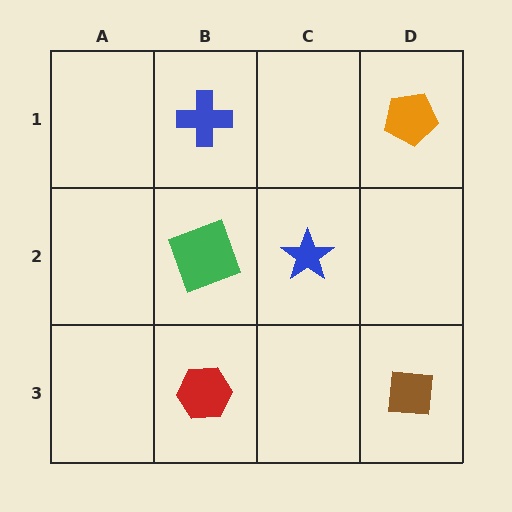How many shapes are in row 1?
2 shapes.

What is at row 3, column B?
A red hexagon.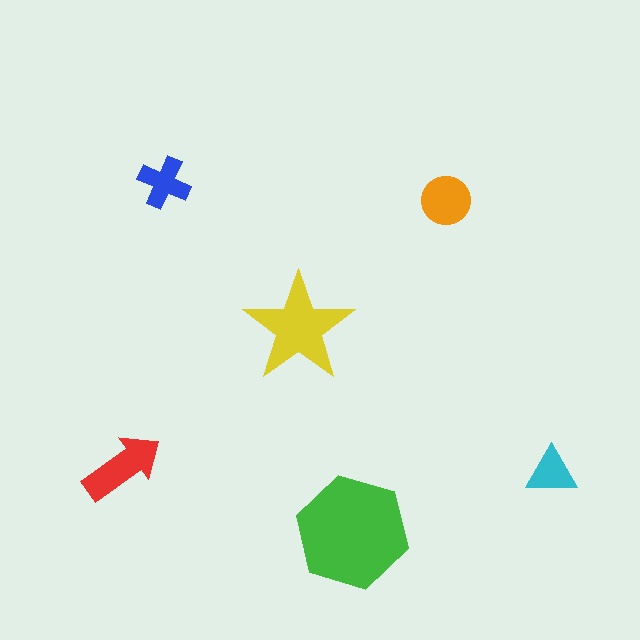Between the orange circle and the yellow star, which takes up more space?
The yellow star.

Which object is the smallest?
The cyan triangle.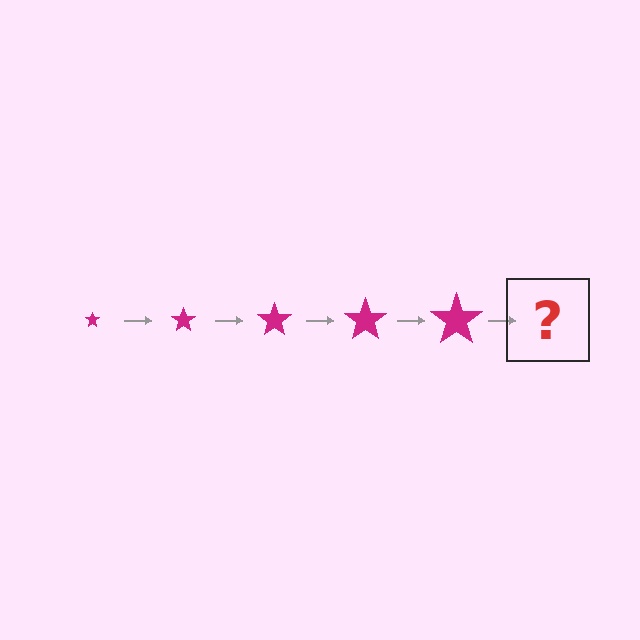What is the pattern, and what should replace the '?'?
The pattern is that the star gets progressively larger each step. The '?' should be a magenta star, larger than the previous one.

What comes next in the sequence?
The next element should be a magenta star, larger than the previous one.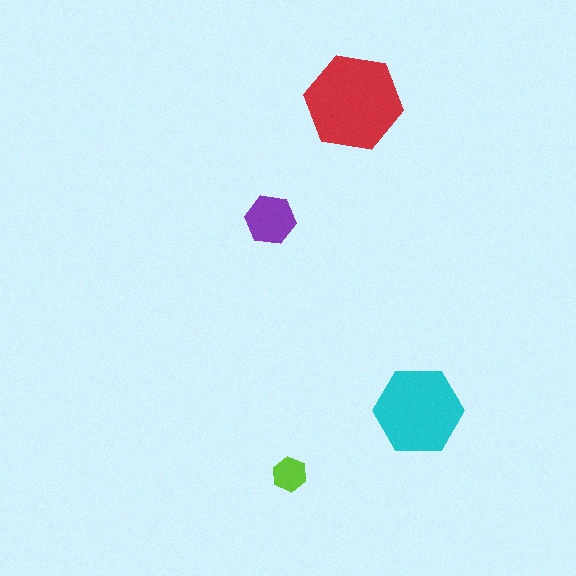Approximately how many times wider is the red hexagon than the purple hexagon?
About 2 times wider.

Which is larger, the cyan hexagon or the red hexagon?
The red one.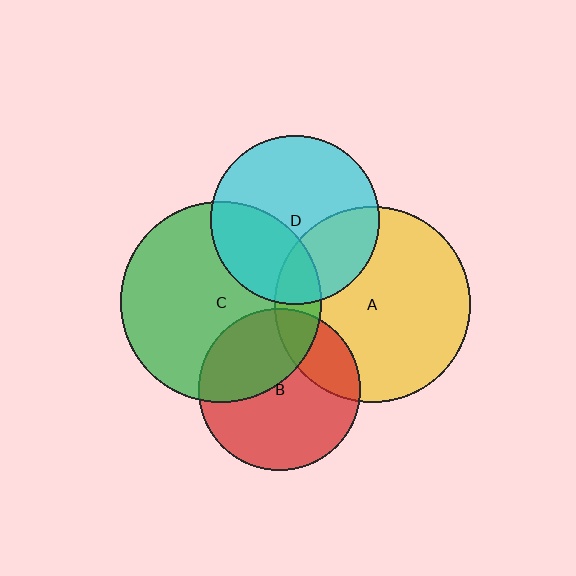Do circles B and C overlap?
Yes.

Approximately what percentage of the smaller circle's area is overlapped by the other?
Approximately 40%.